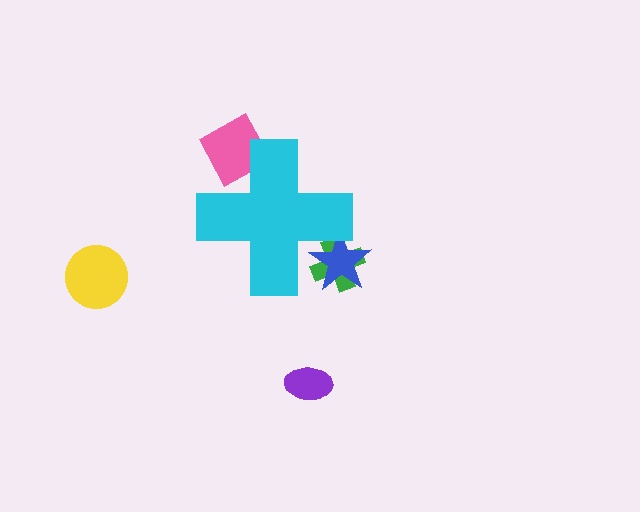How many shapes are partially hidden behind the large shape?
3 shapes are partially hidden.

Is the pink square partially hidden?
Yes, the pink square is partially hidden behind the cyan cross.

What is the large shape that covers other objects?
A cyan cross.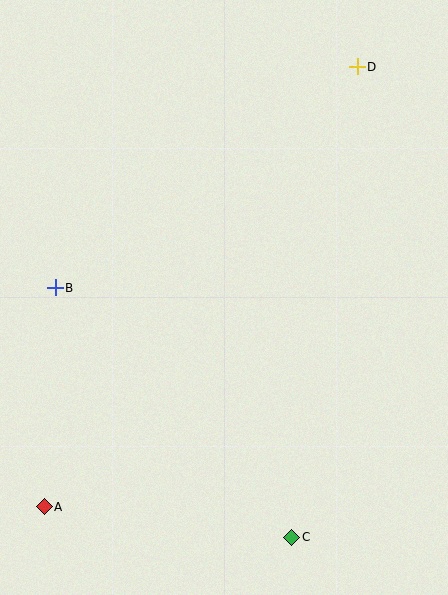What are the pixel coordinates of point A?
Point A is at (44, 507).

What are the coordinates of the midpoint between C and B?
The midpoint between C and B is at (173, 413).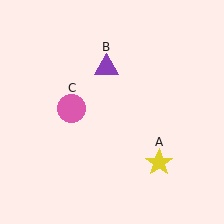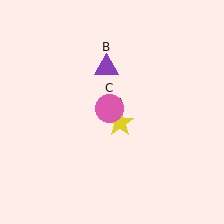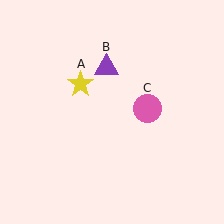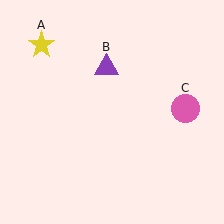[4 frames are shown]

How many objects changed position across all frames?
2 objects changed position: yellow star (object A), pink circle (object C).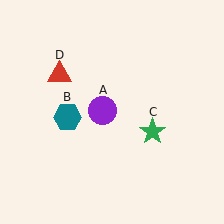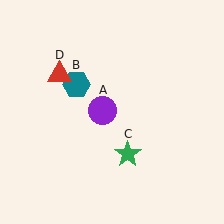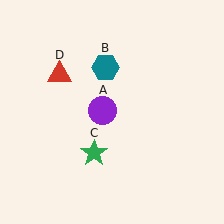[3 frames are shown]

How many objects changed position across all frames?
2 objects changed position: teal hexagon (object B), green star (object C).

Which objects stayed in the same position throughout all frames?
Purple circle (object A) and red triangle (object D) remained stationary.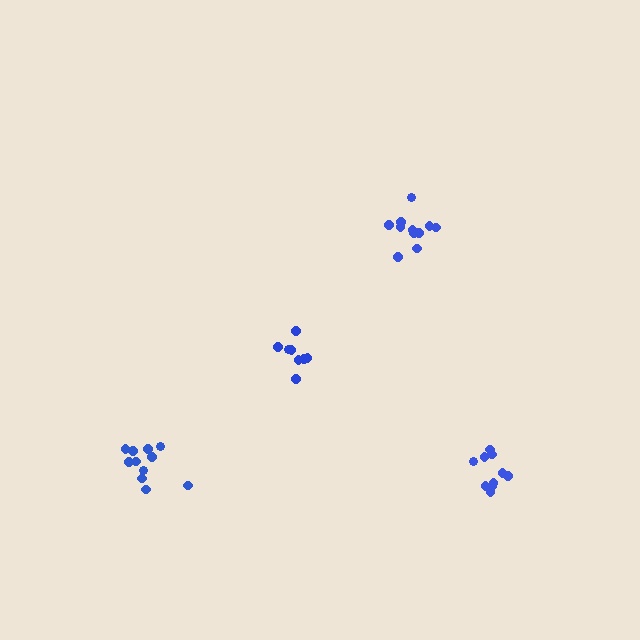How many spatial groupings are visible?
There are 4 spatial groupings.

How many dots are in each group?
Group 1: 8 dots, Group 2: 11 dots, Group 3: 11 dots, Group 4: 10 dots (40 total).